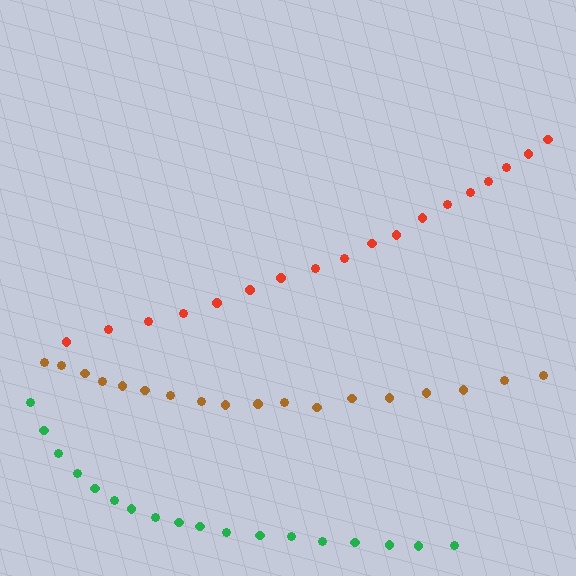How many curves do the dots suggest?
There are 3 distinct paths.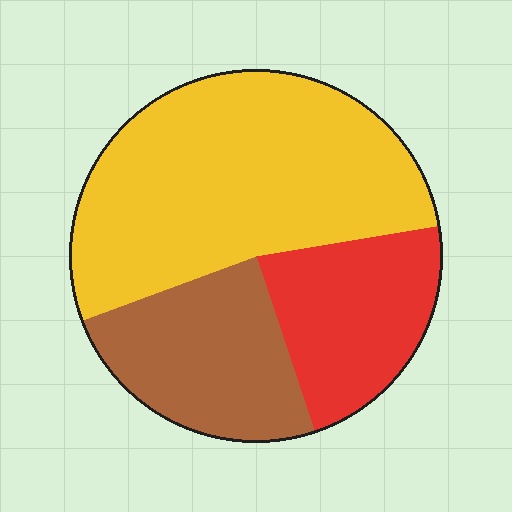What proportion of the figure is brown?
Brown covers roughly 25% of the figure.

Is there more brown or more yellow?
Yellow.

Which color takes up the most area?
Yellow, at roughly 55%.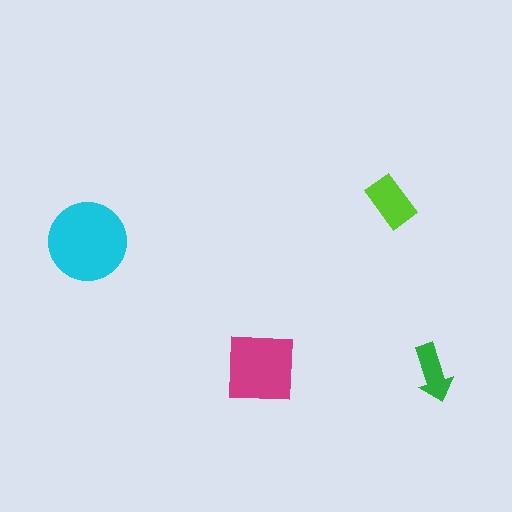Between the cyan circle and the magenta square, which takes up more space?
The cyan circle.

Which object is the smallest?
The green arrow.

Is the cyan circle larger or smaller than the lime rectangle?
Larger.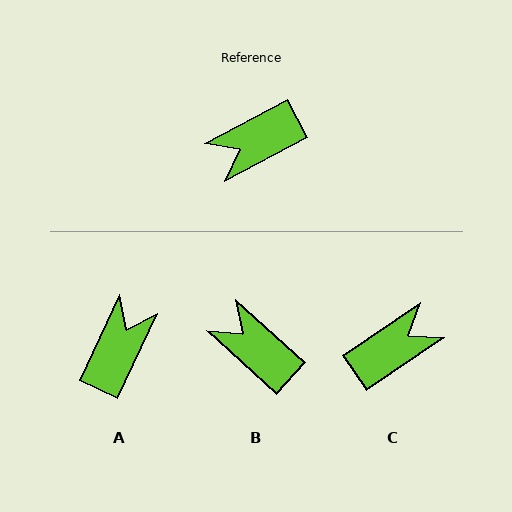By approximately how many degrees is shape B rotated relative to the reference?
Approximately 70 degrees clockwise.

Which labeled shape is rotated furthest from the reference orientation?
C, about 173 degrees away.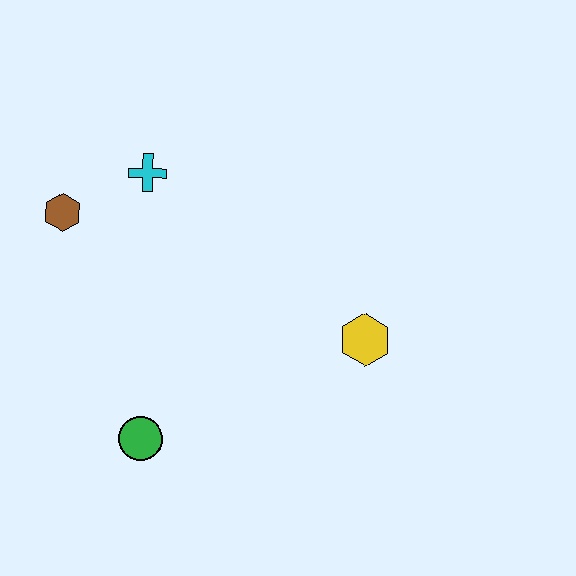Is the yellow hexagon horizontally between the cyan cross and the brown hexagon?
No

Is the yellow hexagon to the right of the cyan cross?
Yes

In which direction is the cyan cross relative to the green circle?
The cyan cross is above the green circle.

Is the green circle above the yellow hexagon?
No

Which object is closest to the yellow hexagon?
The green circle is closest to the yellow hexagon.